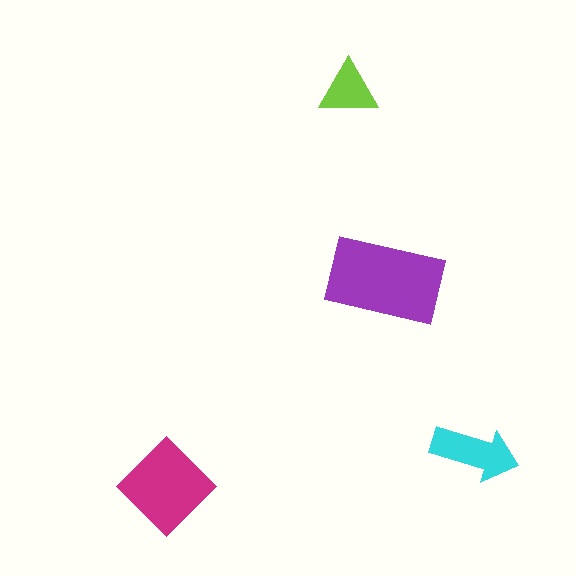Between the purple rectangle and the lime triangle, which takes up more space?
The purple rectangle.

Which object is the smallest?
The lime triangle.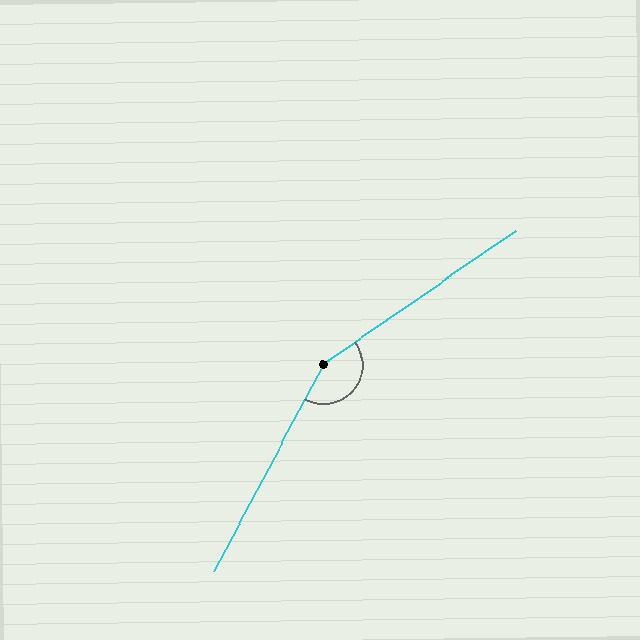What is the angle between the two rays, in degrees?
Approximately 153 degrees.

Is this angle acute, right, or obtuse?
It is obtuse.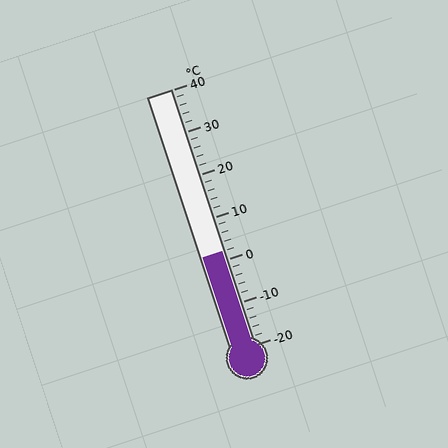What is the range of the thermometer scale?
The thermometer scale ranges from -20°C to 40°C.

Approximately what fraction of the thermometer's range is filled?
The thermometer is filled to approximately 35% of its range.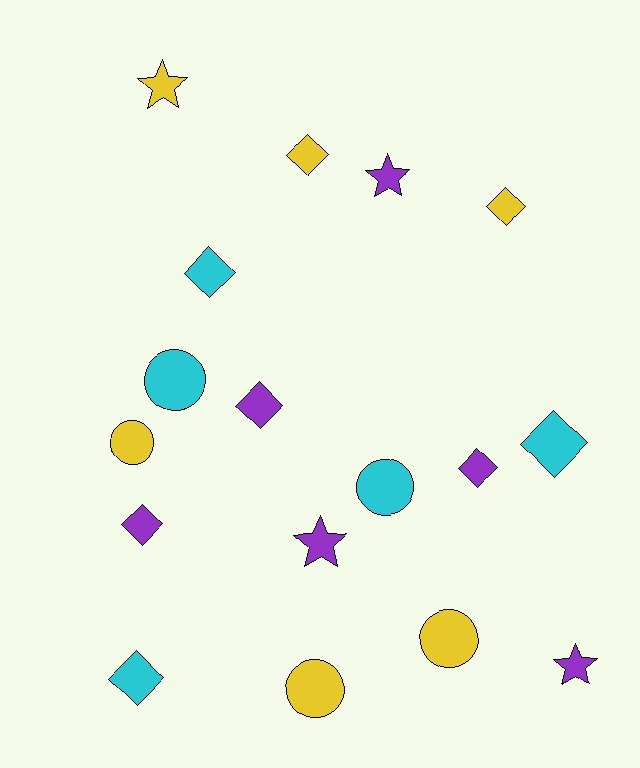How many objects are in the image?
There are 17 objects.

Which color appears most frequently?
Yellow, with 6 objects.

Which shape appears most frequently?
Diamond, with 8 objects.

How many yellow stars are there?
There is 1 yellow star.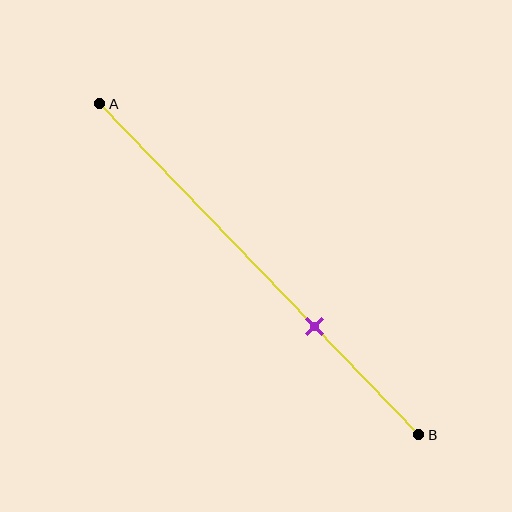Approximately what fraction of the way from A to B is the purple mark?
The purple mark is approximately 65% of the way from A to B.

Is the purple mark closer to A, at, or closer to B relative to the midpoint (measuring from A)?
The purple mark is closer to point B than the midpoint of segment AB.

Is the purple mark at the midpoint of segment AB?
No, the mark is at about 65% from A, not at the 50% midpoint.